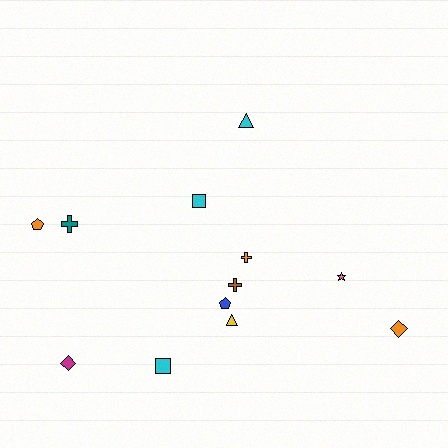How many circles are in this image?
There are no circles.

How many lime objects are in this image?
There are no lime objects.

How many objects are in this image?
There are 12 objects.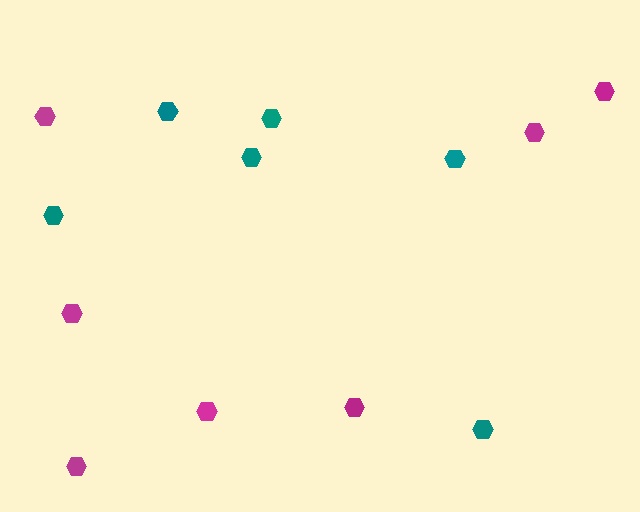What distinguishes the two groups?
There are 2 groups: one group of magenta hexagons (7) and one group of teal hexagons (6).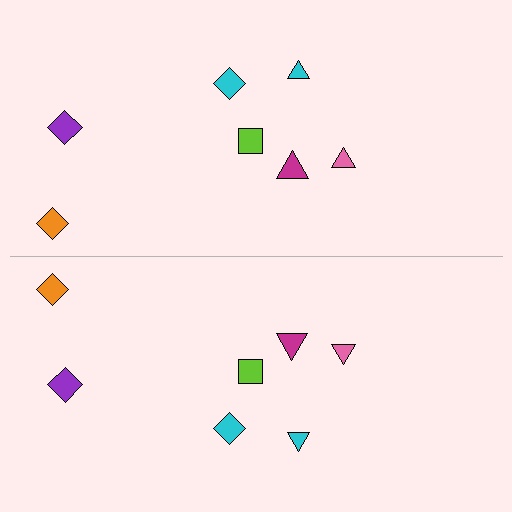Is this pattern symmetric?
Yes, this pattern has bilateral (reflection) symmetry.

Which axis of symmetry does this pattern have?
The pattern has a horizontal axis of symmetry running through the center of the image.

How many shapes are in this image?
There are 14 shapes in this image.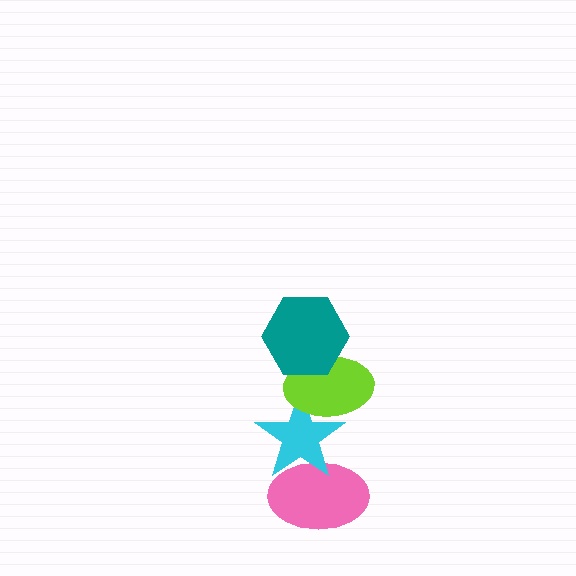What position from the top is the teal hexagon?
The teal hexagon is 1st from the top.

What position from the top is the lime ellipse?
The lime ellipse is 2nd from the top.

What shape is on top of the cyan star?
The lime ellipse is on top of the cyan star.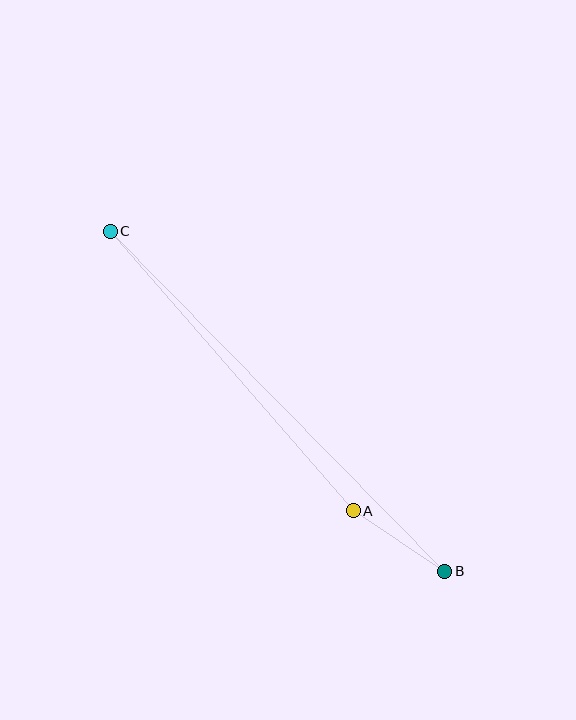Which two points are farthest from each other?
Points B and C are farthest from each other.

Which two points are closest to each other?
Points A and B are closest to each other.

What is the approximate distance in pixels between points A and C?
The distance between A and C is approximately 370 pixels.